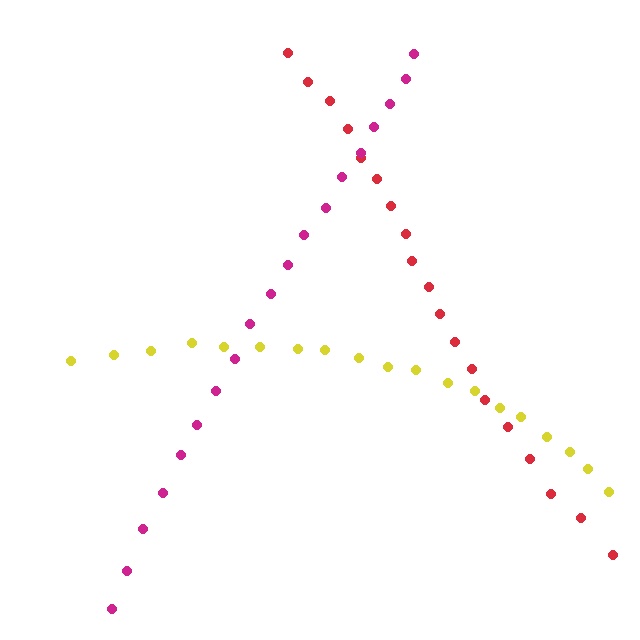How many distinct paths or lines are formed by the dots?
There are 3 distinct paths.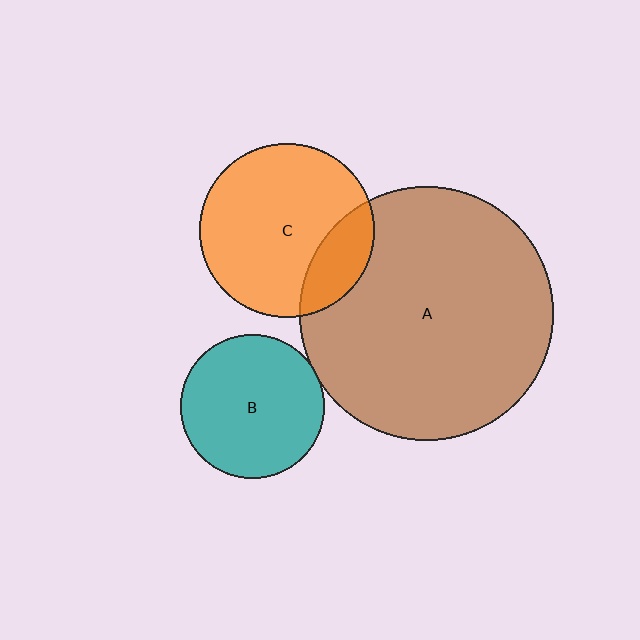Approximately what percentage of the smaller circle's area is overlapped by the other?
Approximately 5%.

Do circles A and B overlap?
Yes.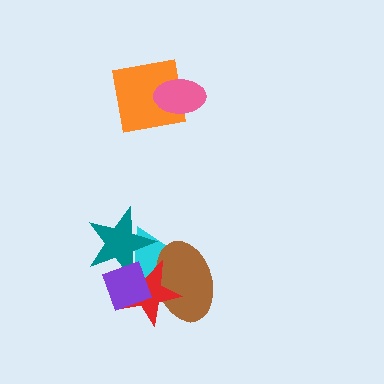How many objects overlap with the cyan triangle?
4 objects overlap with the cyan triangle.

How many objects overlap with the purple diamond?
4 objects overlap with the purple diamond.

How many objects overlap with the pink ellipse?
1 object overlaps with the pink ellipse.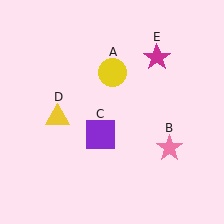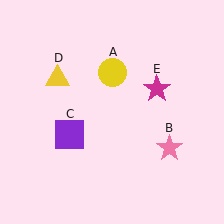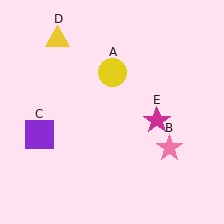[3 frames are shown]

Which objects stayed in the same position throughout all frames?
Yellow circle (object A) and pink star (object B) remained stationary.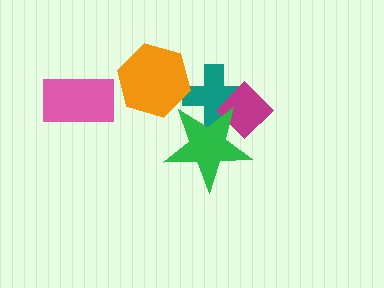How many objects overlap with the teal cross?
3 objects overlap with the teal cross.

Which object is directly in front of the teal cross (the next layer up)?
The orange hexagon is directly in front of the teal cross.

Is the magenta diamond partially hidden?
Yes, it is partially covered by another shape.